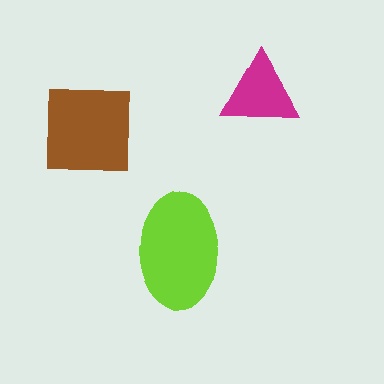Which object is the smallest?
The magenta triangle.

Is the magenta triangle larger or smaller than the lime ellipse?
Smaller.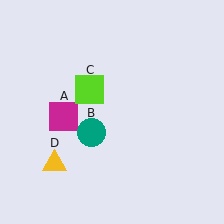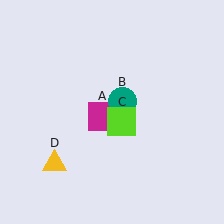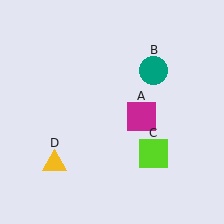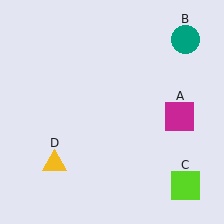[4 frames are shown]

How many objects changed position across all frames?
3 objects changed position: magenta square (object A), teal circle (object B), lime square (object C).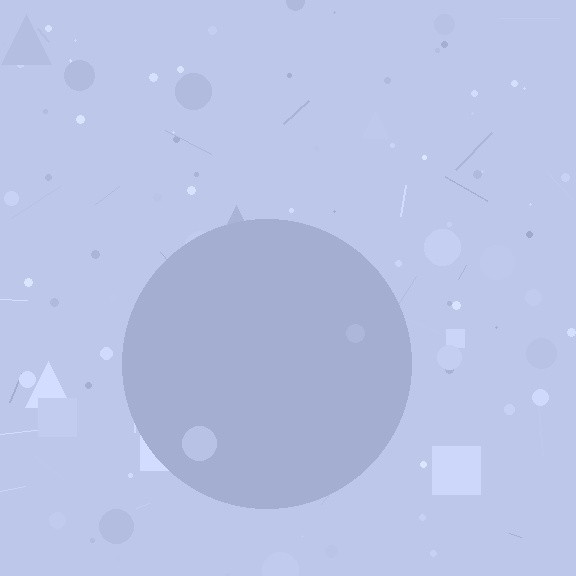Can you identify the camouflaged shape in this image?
The camouflaged shape is a circle.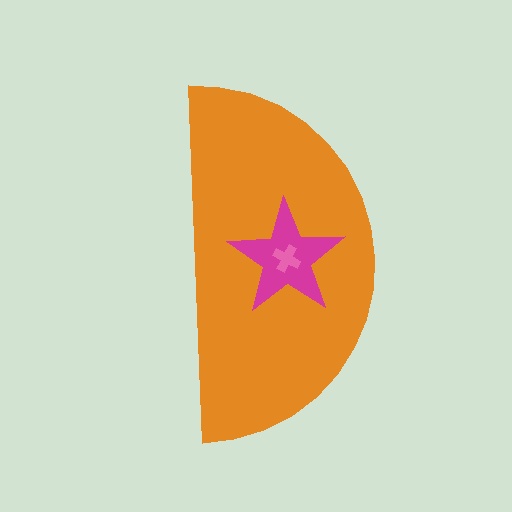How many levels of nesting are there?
3.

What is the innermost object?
The pink cross.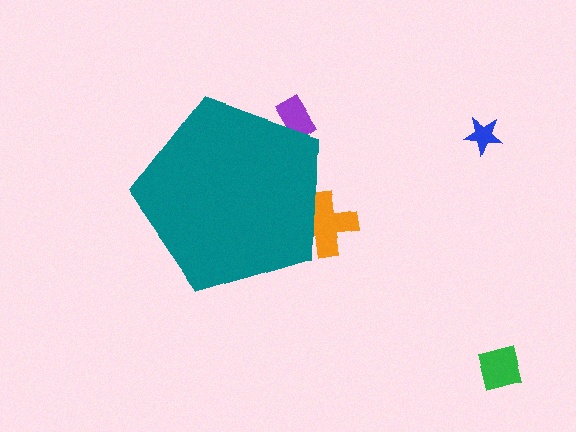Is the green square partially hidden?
No, the green square is fully visible.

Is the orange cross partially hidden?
Yes, the orange cross is partially hidden behind the teal pentagon.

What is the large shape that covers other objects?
A teal pentagon.